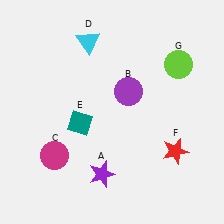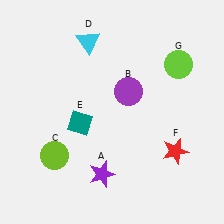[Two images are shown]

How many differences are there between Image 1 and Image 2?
There is 1 difference between the two images.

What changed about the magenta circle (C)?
In Image 1, C is magenta. In Image 2, it changed to lime.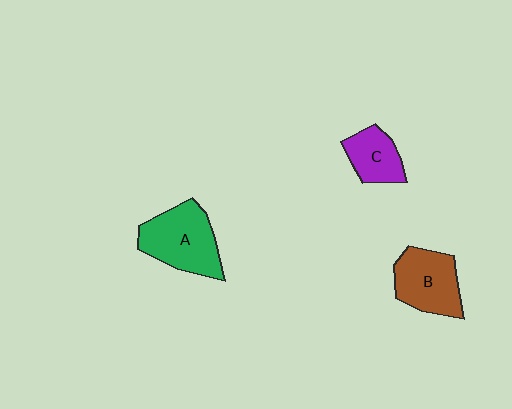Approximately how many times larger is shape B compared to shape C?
Approximately 1.4 times.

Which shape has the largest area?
Shape A (green).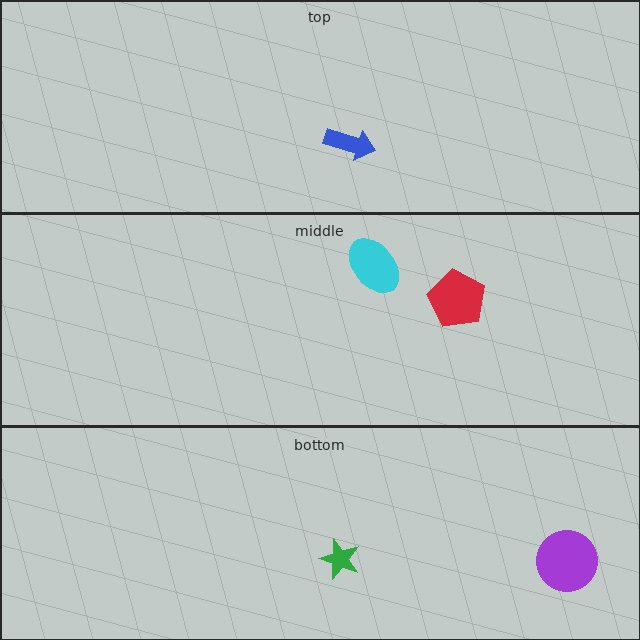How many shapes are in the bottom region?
2.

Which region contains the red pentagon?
The middle region.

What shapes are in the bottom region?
The purple circle, the green star.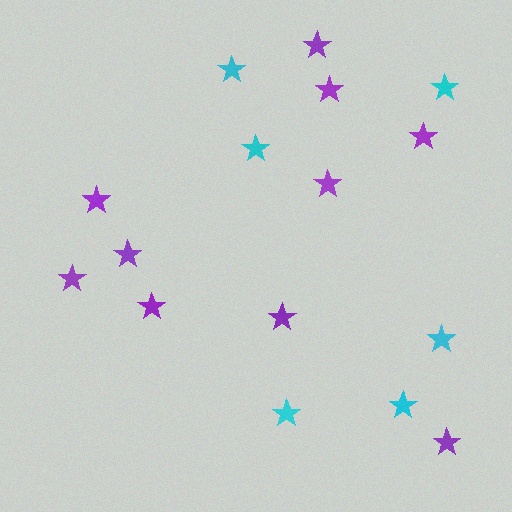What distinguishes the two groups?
There are 2 groups: one group of cyan stars (6) and one group of purple stars (10).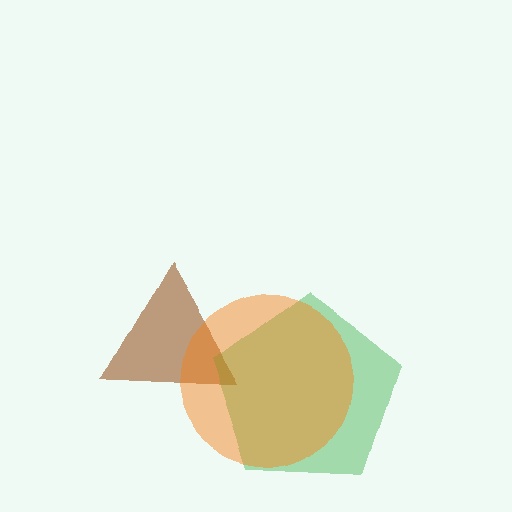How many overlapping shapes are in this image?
There are 3 overlapping shapes in the image.